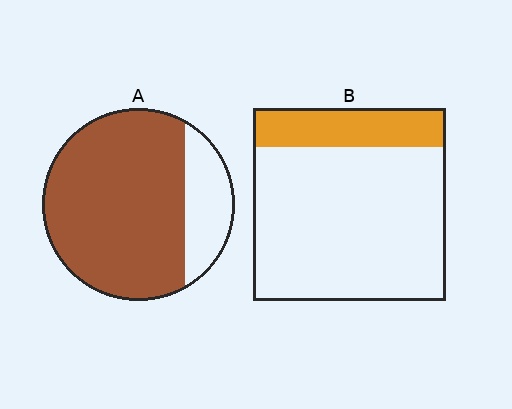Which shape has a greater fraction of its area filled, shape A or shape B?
Shape A.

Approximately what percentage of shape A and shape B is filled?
A is approximately 80% and B is approximately 20%.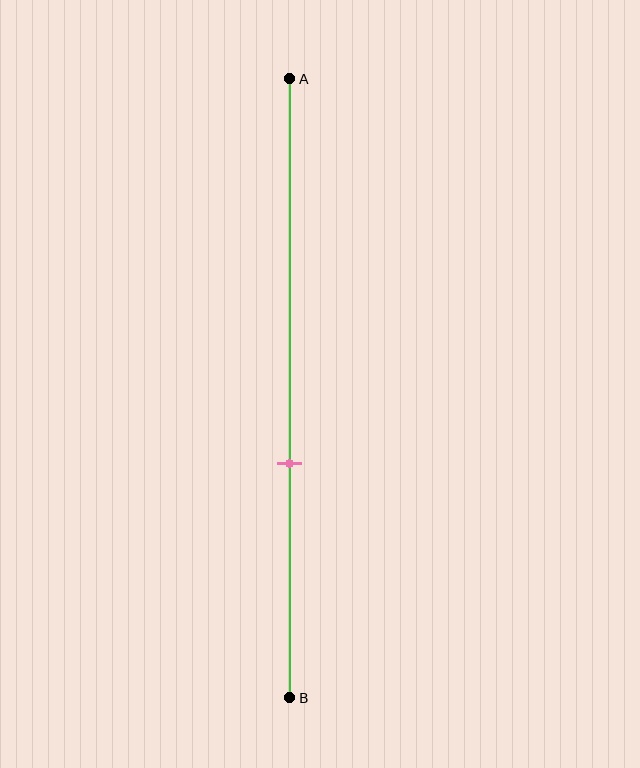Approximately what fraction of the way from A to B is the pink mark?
The pink mark is approximately 60% of the way from A to B.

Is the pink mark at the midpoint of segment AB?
No, the mark is at about 60% from A, not at the 50% midpoint.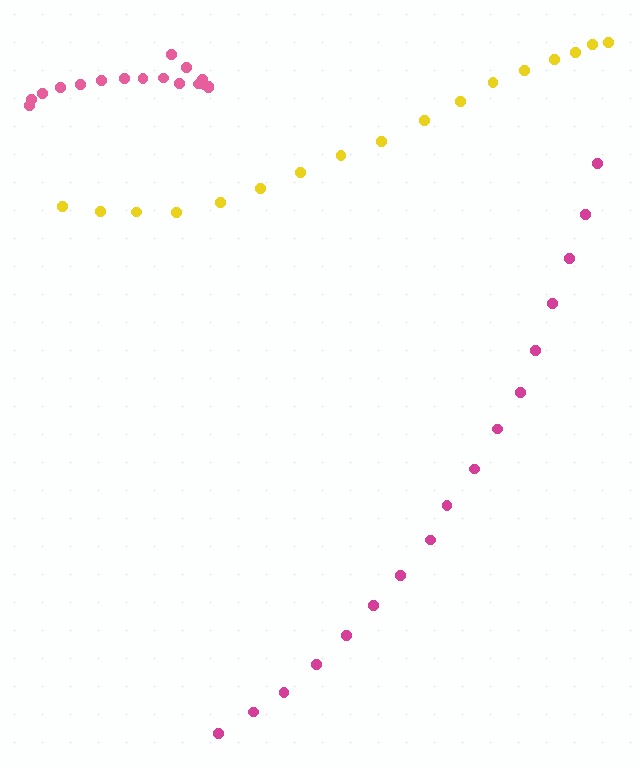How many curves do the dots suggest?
There are 3 distinct paths.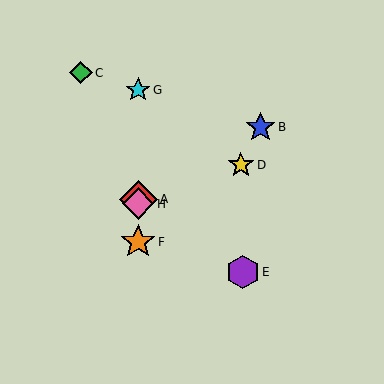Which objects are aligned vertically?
Objects A, F, G, H are aligned vertically.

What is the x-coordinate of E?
Object E is at x≈243.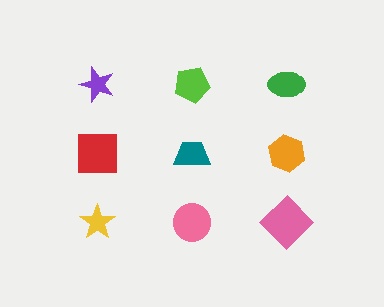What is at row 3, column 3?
A pink diamond.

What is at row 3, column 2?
A pink circle.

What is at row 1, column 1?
A purple star.